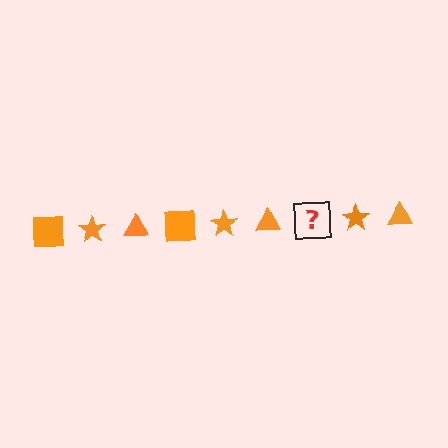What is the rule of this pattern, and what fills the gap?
The rule is that the pattern cycles through square, star, triangle shapes in orange. The gap should be filled with an orange square.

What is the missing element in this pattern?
The missing element is an orange square.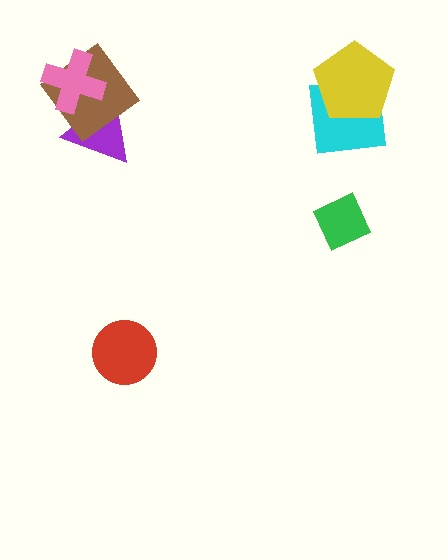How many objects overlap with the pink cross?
2 objects overlap with the pink cross.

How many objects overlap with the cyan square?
1 object overlaps with the cyan square.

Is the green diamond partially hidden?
No, no other shape covers it.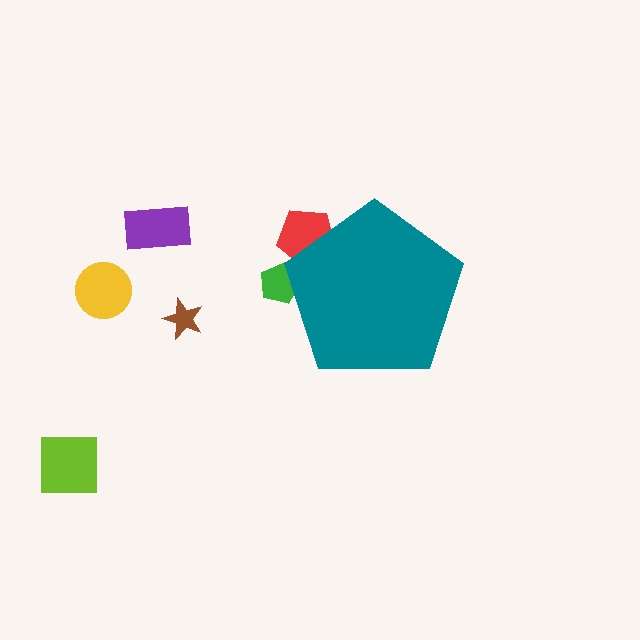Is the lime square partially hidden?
No, the lime square is fully visible.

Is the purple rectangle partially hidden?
No, the purple rectangle is fully visible.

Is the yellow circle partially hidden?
No, the yellow circle is fully visible.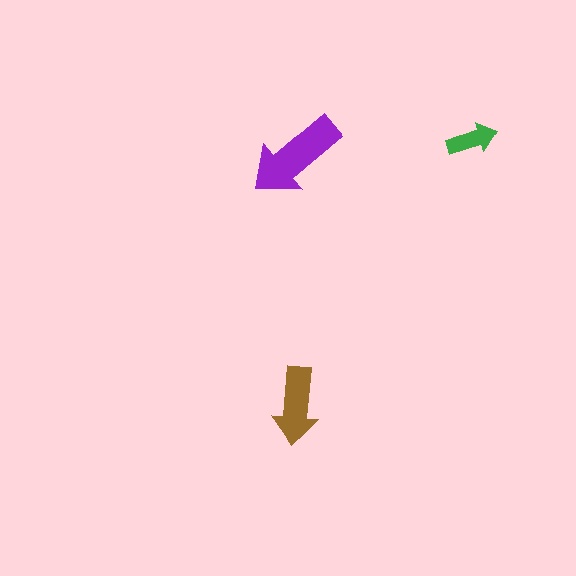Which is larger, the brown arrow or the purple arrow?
The purple one.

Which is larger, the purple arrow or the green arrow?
The purple one.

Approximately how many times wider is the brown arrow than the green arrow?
About 1.5 times wider.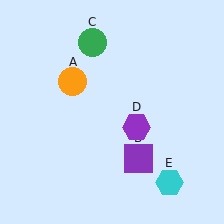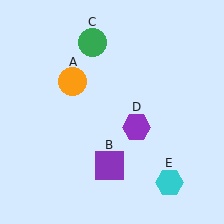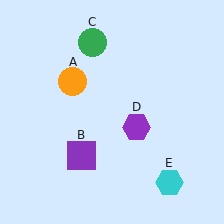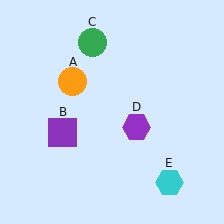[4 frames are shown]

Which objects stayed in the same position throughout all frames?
Orange circle (object A) and green circle (object C) and purple hexagon (object D) and cyan hexagon (object E) remained stationary.